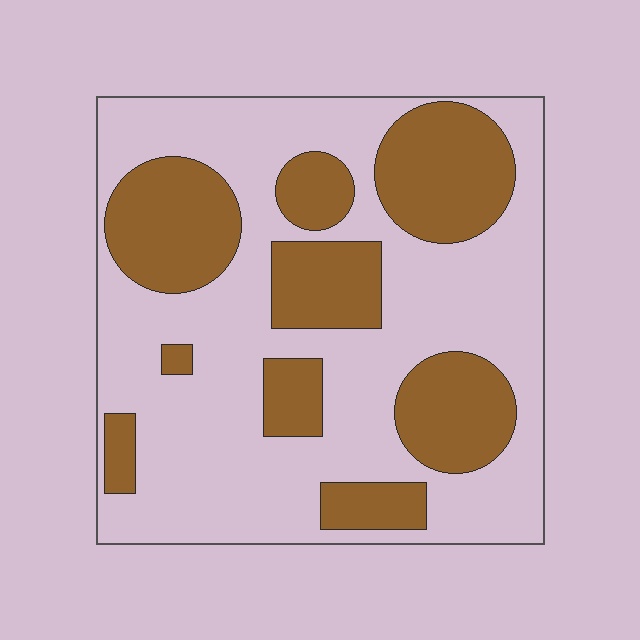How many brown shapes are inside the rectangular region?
9.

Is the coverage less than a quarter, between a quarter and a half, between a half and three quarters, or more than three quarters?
Between a quarter and a half.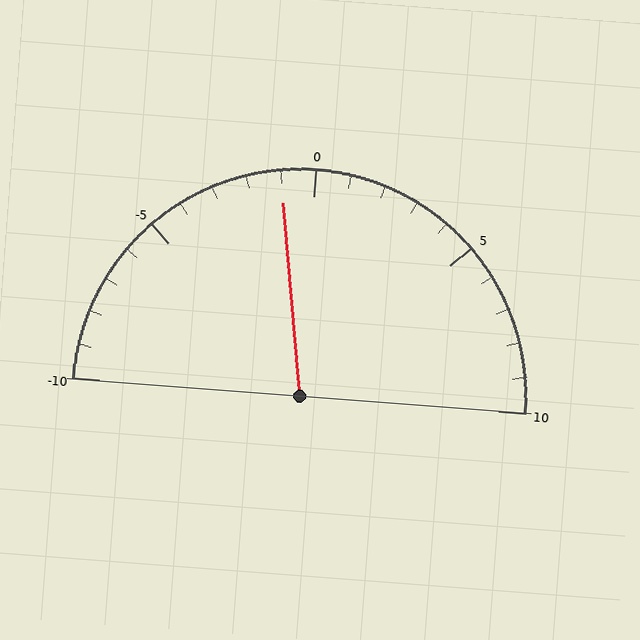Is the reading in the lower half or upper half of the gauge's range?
The reading is in the lower half of the range (-10 to 10).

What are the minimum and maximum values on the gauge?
The gauge ranges from -10 to 10.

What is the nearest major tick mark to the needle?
The nearest major tick mark is 0.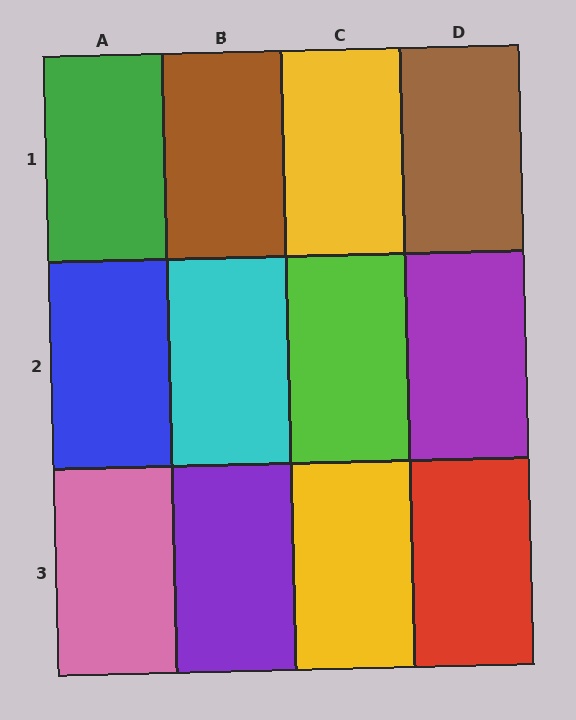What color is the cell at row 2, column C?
Lime.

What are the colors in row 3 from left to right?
Pink, purple, yellow, red.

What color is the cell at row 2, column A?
Blue.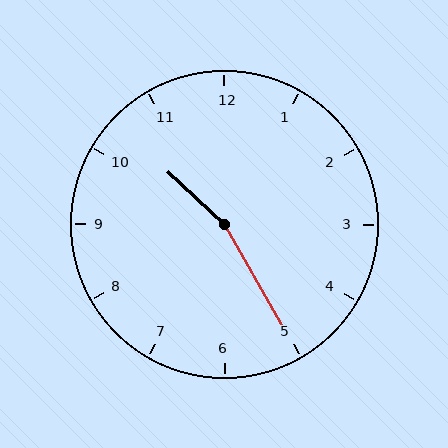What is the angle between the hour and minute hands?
Approximately 162 degrees.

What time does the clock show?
10:25.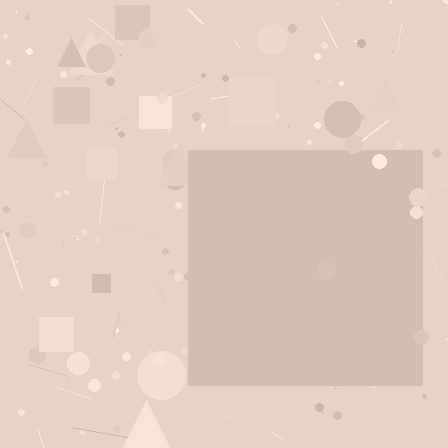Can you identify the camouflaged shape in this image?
The camouflaged shape is a square.